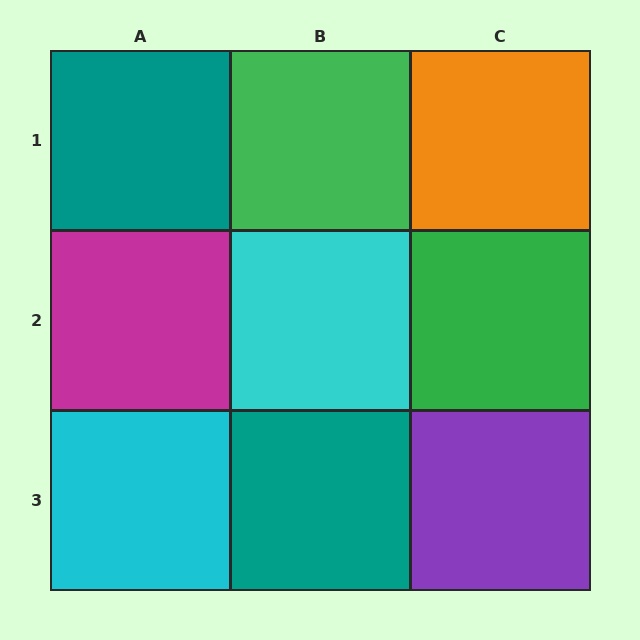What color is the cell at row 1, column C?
Orange.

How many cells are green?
2 cells are green.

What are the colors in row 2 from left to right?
Magenta, cyan, green.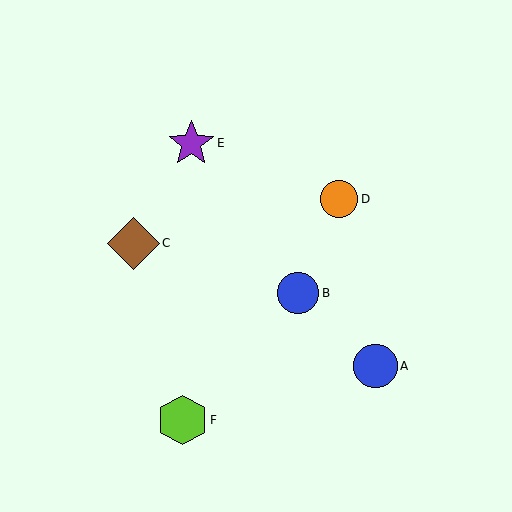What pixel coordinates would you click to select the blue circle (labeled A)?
Click at (375, 366) to select the blue circle A.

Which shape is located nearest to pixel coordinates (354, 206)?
The orange circle (labeled D) at (339, 199) is nearest to that location.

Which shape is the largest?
The brown diamond (labeled C) is the largest.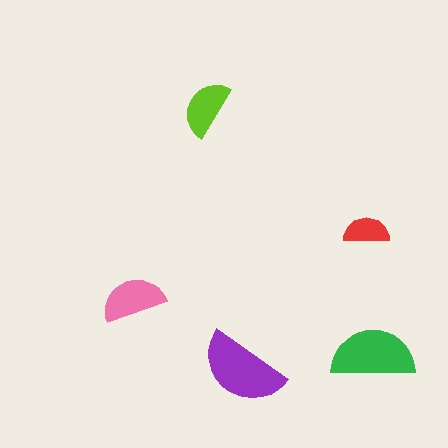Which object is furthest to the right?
The green semicircle is rightmost.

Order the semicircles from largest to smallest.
the purple one, the green one, the pink one, the lime one, the red one.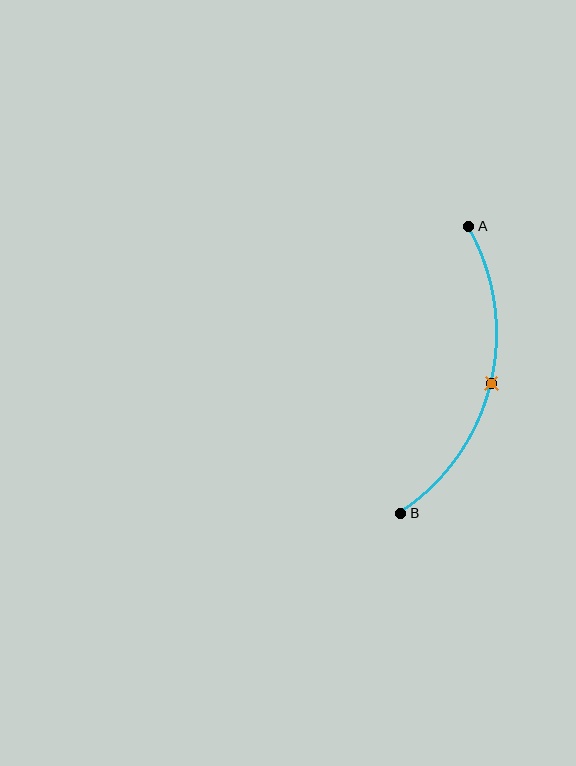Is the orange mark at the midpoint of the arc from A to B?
Yes. The orange mark lies on the arc at equal arc-length from both A and B — it is the arc midpoint.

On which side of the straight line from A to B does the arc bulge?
The arc bulges to the right of the straight line connecting A and B.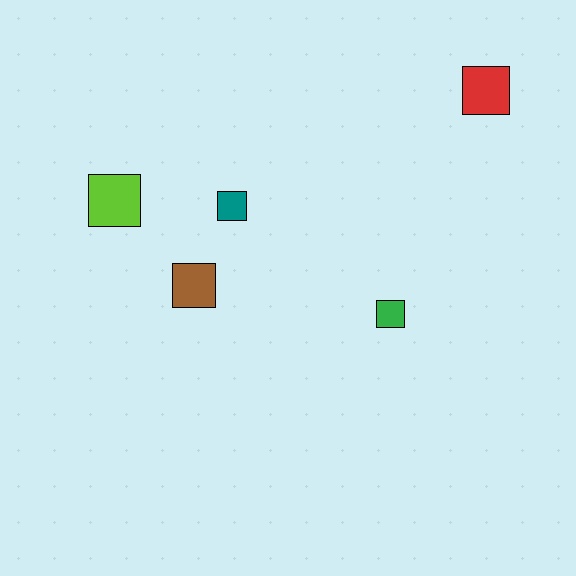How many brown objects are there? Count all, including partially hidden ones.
There is 1 brown object.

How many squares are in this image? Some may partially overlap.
There are 5 squares.